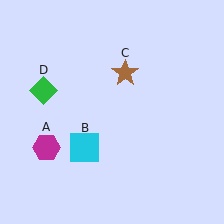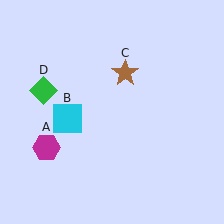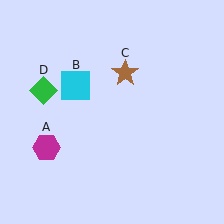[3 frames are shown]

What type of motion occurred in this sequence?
The cyan square (object B) rotated clockwise around the center of the scene.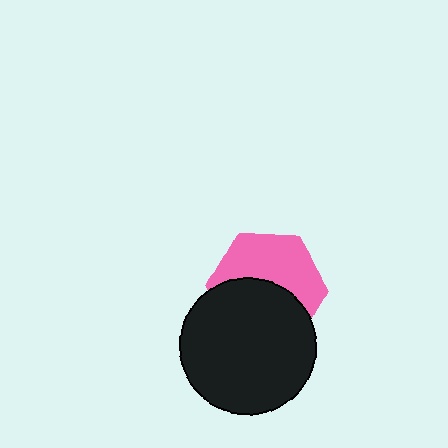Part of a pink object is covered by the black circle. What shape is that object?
It is a hexagon.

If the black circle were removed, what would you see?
You would see the complete pink hexagon.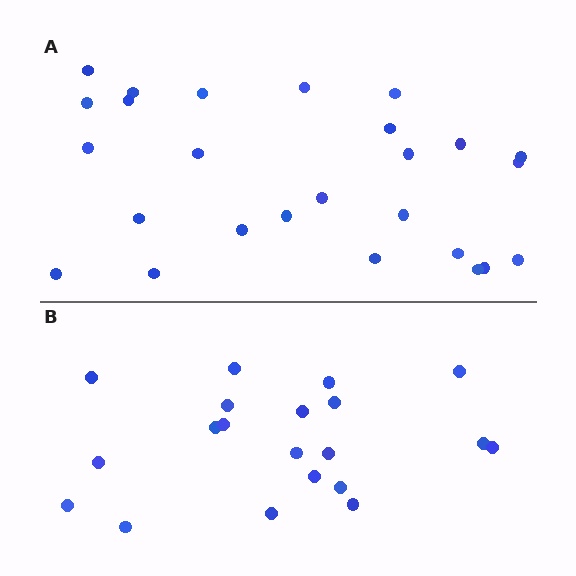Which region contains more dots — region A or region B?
Region A (the top region) has more dots.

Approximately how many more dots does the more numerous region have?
Region A has about 6 more dots than region B.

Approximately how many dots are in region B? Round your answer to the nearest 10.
About 20 dots.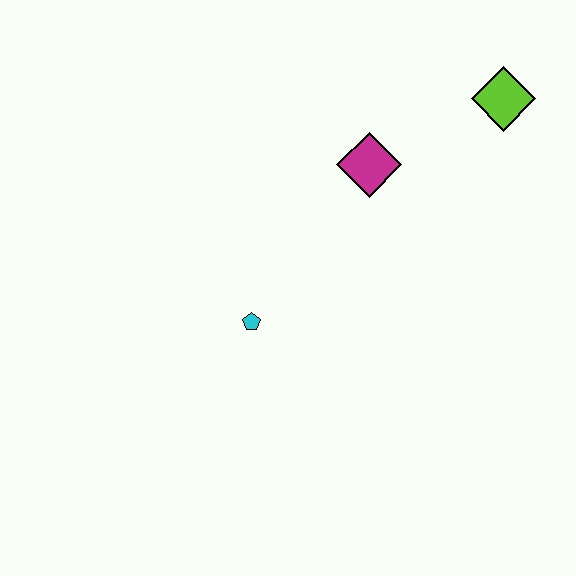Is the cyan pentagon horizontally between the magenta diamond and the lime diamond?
No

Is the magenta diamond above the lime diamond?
No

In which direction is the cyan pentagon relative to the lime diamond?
The cyan pentagon is to the left of the lime diamond.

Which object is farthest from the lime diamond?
The cyan pentagon is farthest from the lime diamond.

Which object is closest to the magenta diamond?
The lime diamond is closest to the magenta diamond.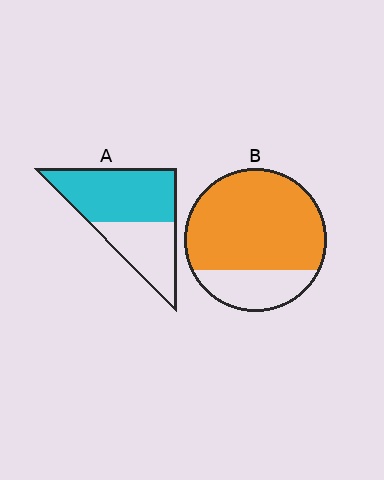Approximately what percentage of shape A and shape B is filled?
A is approximately 60% and B is approximately 75%.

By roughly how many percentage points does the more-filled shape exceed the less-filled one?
By roughly 15 percentage points (B over A).